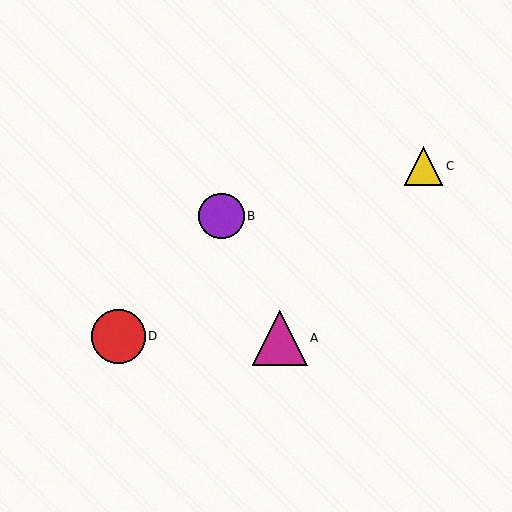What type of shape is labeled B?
Shape B is a purple circle.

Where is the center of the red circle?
The center of the red circle is at (118, 336).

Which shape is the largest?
The magenta triangle (labeled A) is the largest.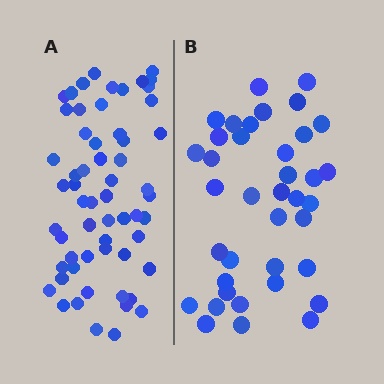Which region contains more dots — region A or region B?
Region A (the left region) has more dots.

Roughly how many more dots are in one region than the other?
Region A has approximately 20 more dots than region B.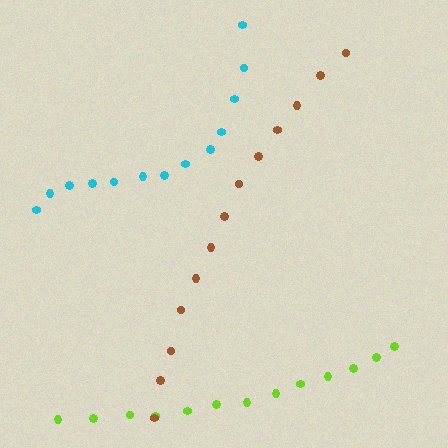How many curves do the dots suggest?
There are 3 distinct paths.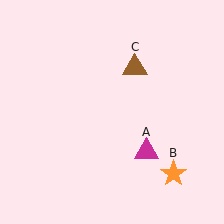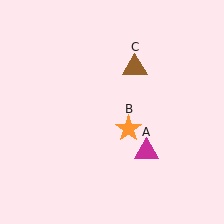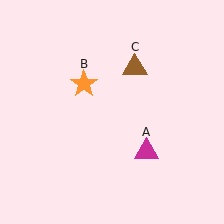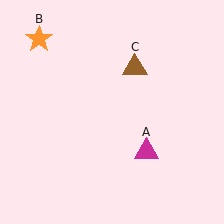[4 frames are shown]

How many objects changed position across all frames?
1 object changed position: orange star (object B).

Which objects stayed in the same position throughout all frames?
Magenta triangle (object A) and brown triangle (object C) remained stationary.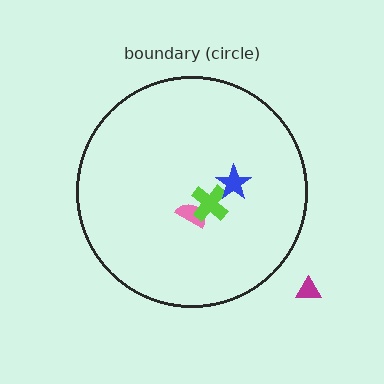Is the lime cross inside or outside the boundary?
Inside.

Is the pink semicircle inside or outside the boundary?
Inside.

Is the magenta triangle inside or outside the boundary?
Outside.